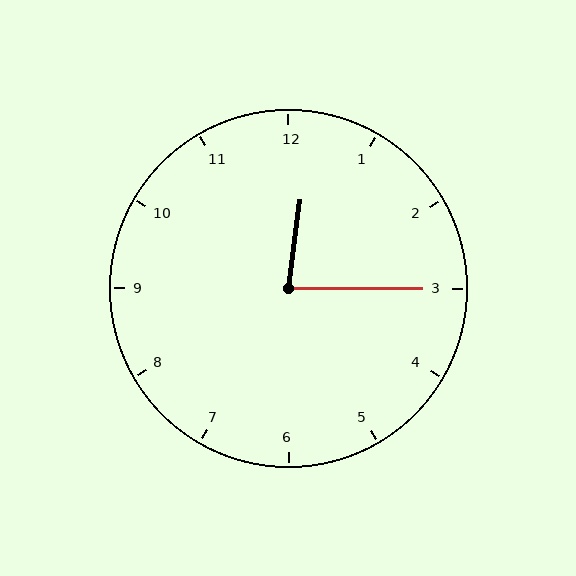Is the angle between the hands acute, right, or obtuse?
It is acute.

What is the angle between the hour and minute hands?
Approximately 82 degrees.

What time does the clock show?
12:15.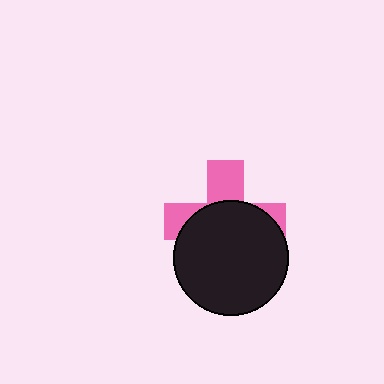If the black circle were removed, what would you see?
You would see the complete pink cross.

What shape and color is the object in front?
The object in front is a black circle.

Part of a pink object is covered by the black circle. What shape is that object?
It is a cross.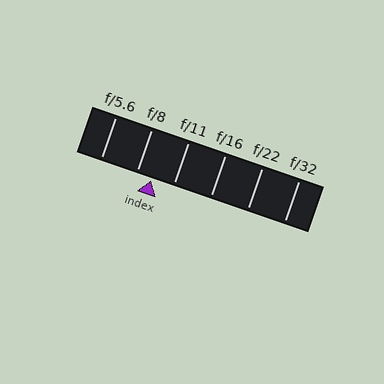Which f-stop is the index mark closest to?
The index mark is closest to f/8.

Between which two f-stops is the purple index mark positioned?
The index mark is between f/8 and f/11.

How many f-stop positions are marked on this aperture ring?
There are 6 f-stop positions marked.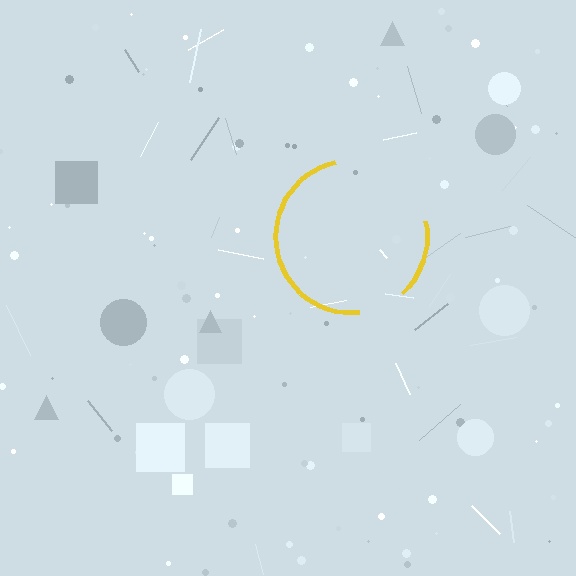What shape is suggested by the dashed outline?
The dashed outline suggests a circle.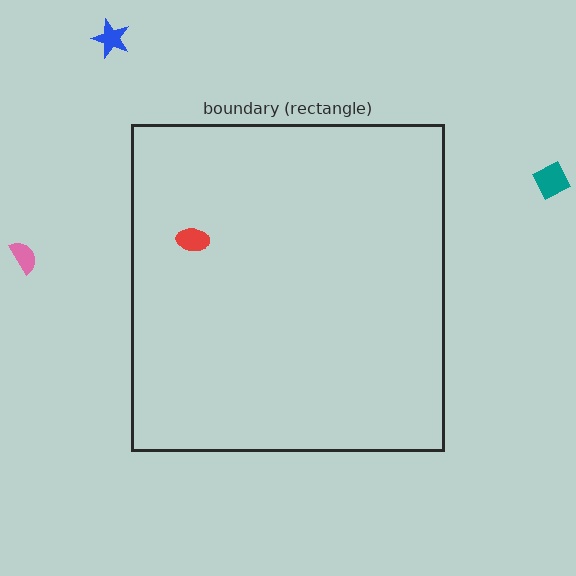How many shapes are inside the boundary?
1 inside, 3 outside.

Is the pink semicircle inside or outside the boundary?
Outside.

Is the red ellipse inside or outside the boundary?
Inside.